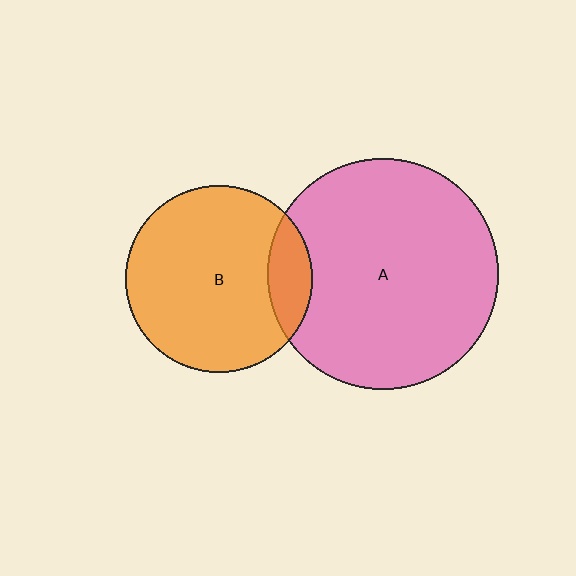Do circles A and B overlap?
Yes.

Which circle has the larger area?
Circle A (pink).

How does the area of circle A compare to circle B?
Approximately 1.5 times.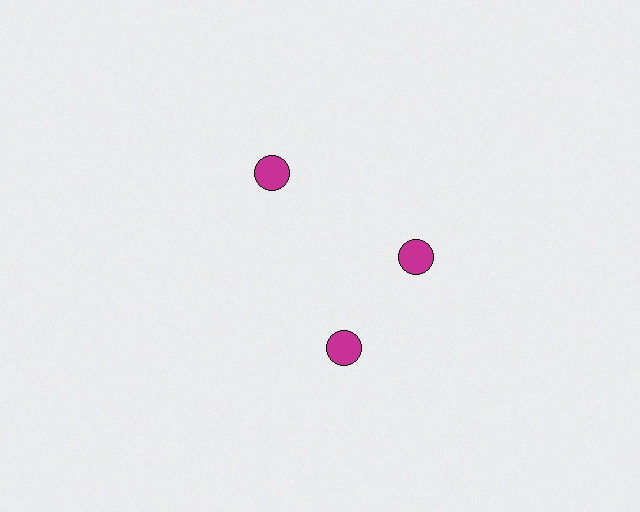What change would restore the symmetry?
The symmetry would be restored by rotating it back into even spacing with its neighbors so that all 3 circles sit at equal angles and equal distance from the center.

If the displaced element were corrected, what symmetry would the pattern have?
It would have 3-fold rotational symmetry — the pattern would map onto itself every 120 degrees.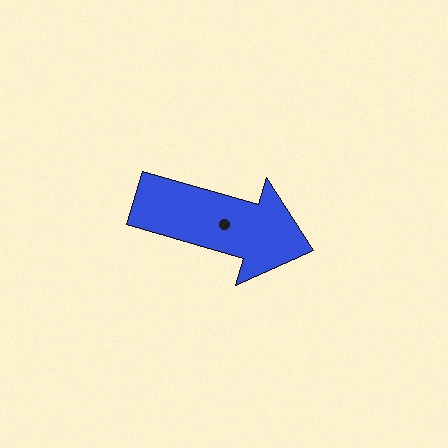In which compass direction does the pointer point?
East.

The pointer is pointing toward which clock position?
Roughly 4 o'clock.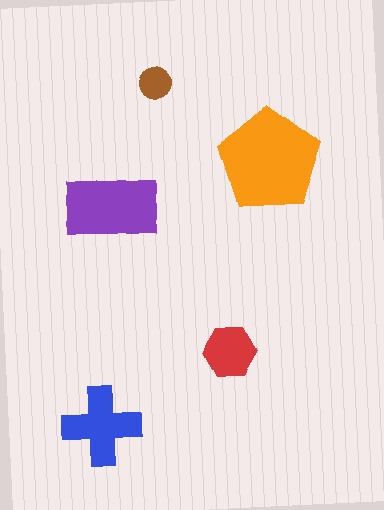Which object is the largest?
The orange pentagon.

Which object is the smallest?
The brown circle.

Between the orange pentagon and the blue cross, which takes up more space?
The orange pentagon.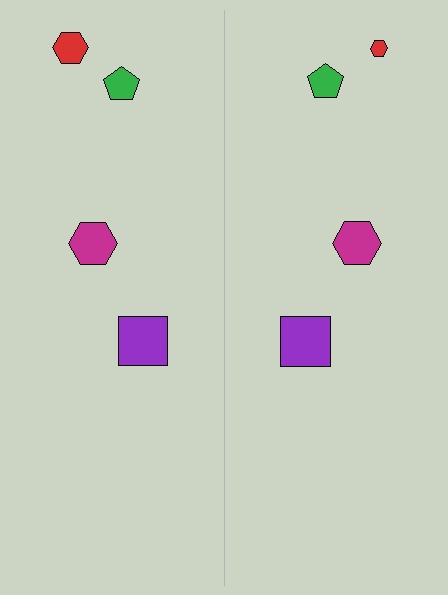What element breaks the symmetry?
The red hexagon on the right side has a different size than its mirror counterpart.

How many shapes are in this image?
There are 8 shapes in this image.